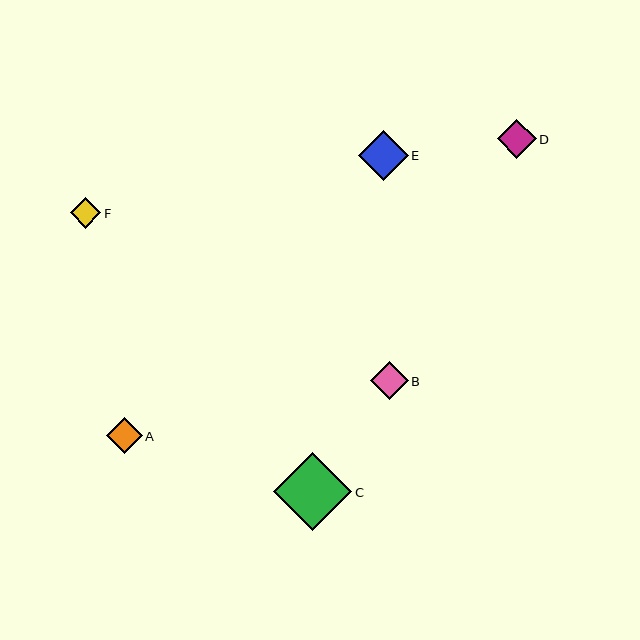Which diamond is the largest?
Diamond C is the largest with a size of approximately 78 pixels.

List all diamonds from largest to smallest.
From largest to smallest: C, E, D, B, A, F.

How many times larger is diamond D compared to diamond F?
Diamond D is approximately 1.3 times the size of diamond F.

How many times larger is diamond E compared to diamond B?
Diamond E is approximately 1.3 times the size of diamond B.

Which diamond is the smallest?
Diamond F is the smallest with a size of approximately 30 pixels.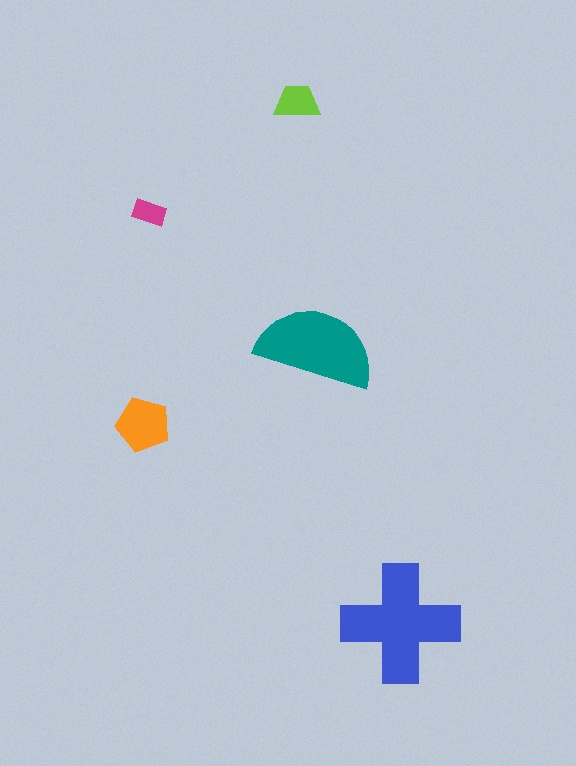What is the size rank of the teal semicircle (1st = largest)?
2nd.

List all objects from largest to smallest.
The blue cross, the teal semicircle, the orange pentagon, the lime trapezoid, the magenta rectangle.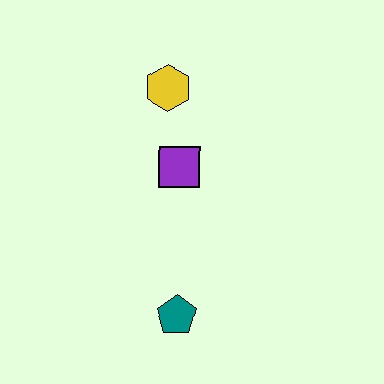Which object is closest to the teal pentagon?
The purple square is closest to the teal pentagon.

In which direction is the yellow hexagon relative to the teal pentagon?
The yellow hexagon is above the teal pentagon.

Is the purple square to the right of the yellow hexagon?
Yes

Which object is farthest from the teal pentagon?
The yellow hexagon is farthest from the teal pentagon.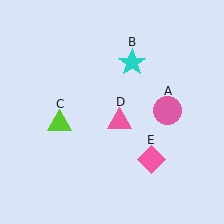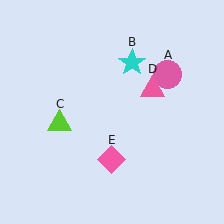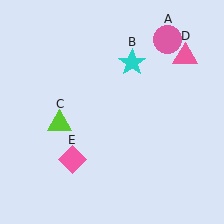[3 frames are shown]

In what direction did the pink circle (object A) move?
The pink circle (object A) moved up.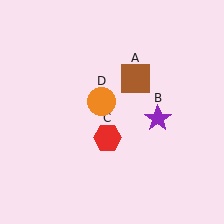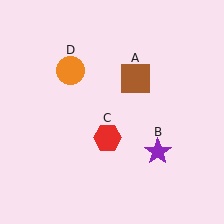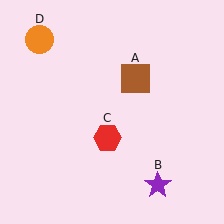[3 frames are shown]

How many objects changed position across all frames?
2 objects changed position: purple star (object B), orange circle (object D).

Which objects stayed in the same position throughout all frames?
Brown square (object A) and red hexagon (object C) remained stationary.